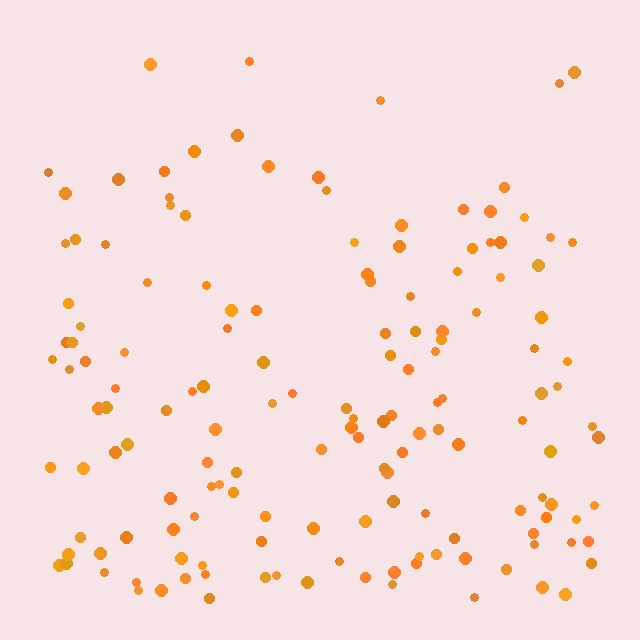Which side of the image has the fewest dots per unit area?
The top.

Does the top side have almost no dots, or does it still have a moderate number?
Still a moderate number, just noticeably fewer than the bottom.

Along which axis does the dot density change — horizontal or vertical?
Vertical.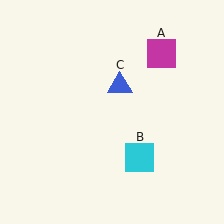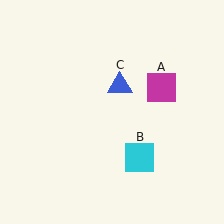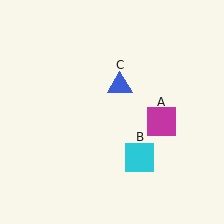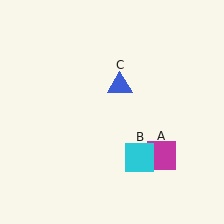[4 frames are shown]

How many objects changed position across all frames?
1 object changed position: magenta square (object A).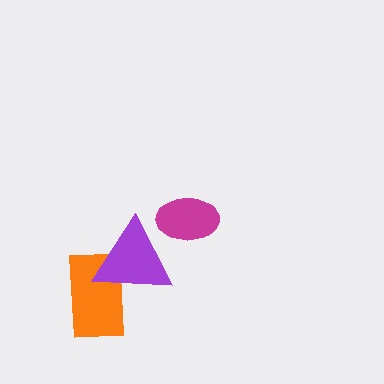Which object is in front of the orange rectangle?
The purple triangle is in front of the orange rectangle.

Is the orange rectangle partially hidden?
Yes, it is partially covered by another shape.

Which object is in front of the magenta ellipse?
The purple triangle is in front of the magenta ellipse.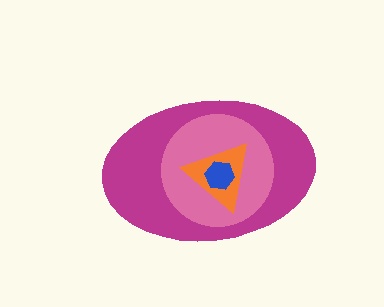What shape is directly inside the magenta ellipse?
The pink circle.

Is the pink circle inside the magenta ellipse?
Yes.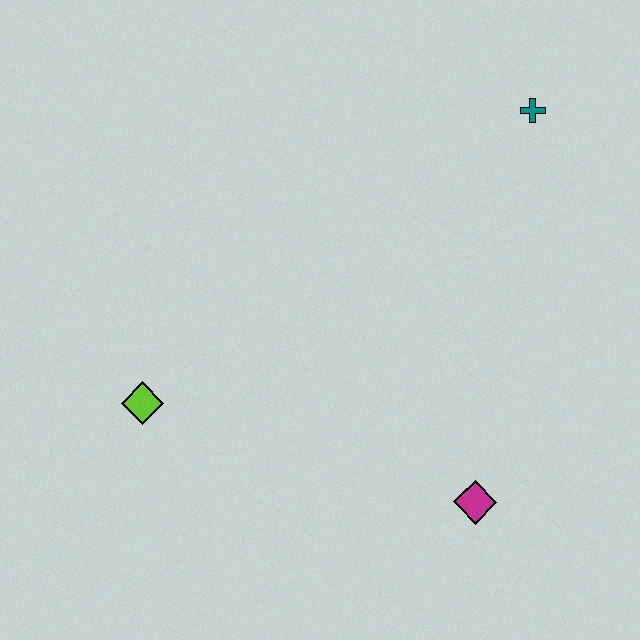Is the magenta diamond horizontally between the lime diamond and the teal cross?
Yes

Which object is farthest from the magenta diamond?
The teal cross is farthest from the magenta diamond.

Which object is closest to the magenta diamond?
The lime diamond is closest to the magenta diamond.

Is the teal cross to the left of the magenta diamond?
No